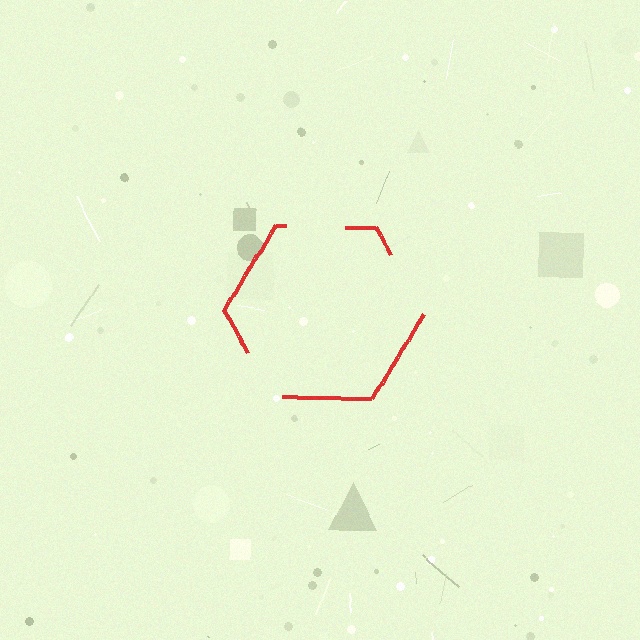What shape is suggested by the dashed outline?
The dashed outline suggests a hexagon.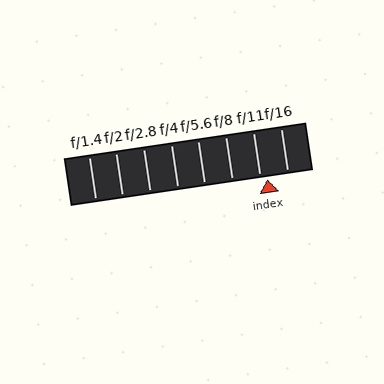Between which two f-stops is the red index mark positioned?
The index mark is between f/11 and f/16.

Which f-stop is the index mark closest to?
The index mark is closest to f/11.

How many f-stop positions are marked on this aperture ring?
There are 8 f-stop positions marked.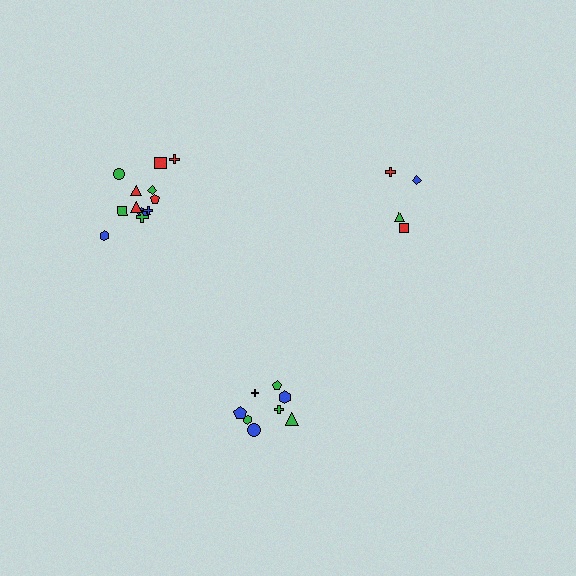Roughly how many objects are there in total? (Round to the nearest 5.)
Roughly 25 objects in total.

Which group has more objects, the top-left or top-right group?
The top-left group.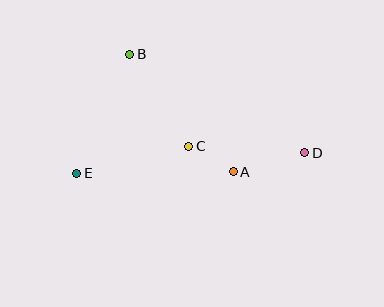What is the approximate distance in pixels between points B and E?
The distance between B and E is approximately 130 pixels.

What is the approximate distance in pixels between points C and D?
The distance between C and D is approximately 116 pixels.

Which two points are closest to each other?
Points A and C are closest to each other.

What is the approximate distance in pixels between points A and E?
The distance between A and E is approximately 157 pixels.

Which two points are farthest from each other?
Points D and E are farthest from each other.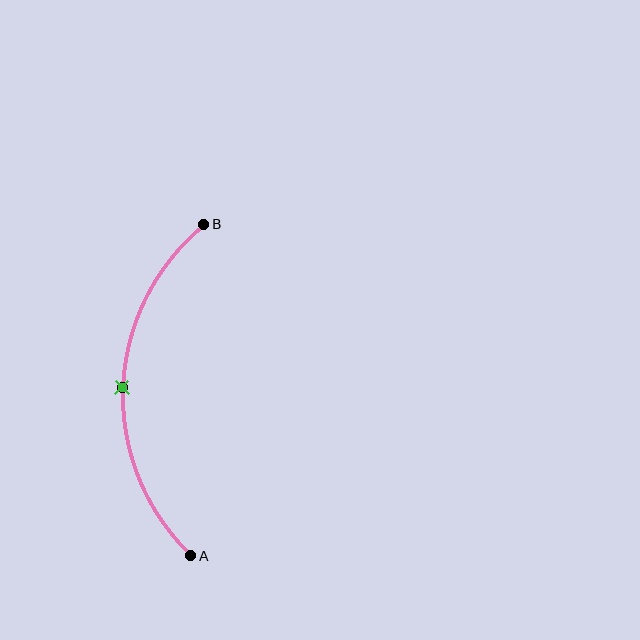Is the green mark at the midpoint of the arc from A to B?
Yes. The green mark lies on the arc at equal arc-length from both A and B — it is the arc midpoint.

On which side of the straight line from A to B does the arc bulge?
The arc bulges to the left of the straight line connecting A and B.